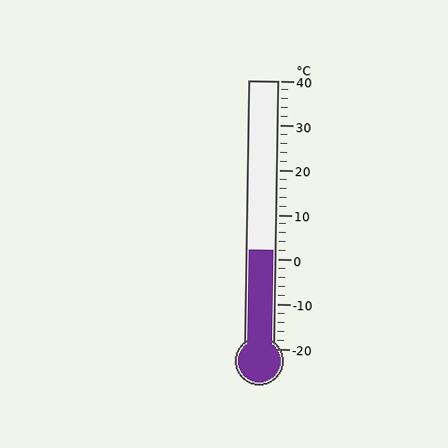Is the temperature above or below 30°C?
The temperature is below 30°C.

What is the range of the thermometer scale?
The thermometer scale ranges from -20°C to 40°C.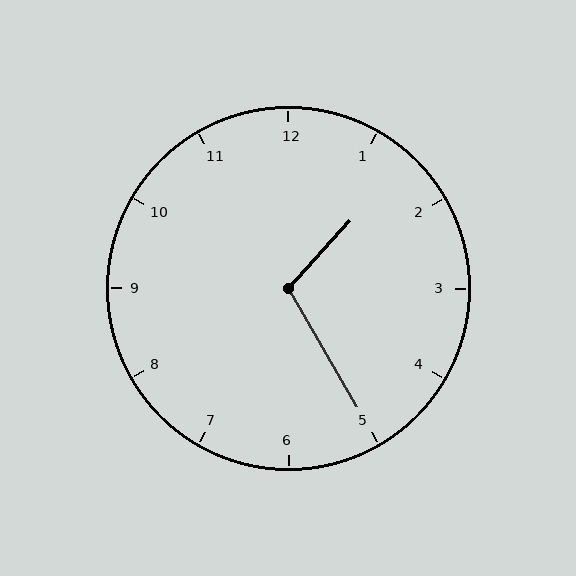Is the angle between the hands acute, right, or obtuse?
It is obtuse.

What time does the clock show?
1:25.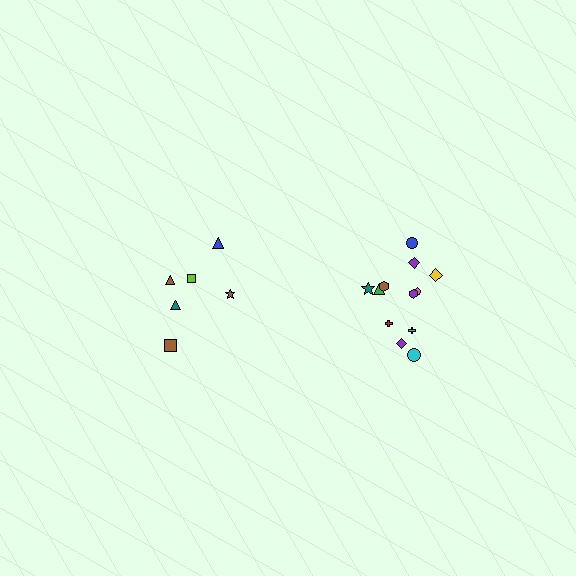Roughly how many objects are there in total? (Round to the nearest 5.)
Roughly 20 objects in total.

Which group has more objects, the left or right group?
The right group.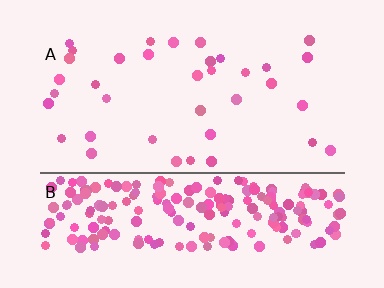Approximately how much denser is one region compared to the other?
Approximately 7.2× — region B over region A.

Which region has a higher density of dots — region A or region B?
B (the bottom).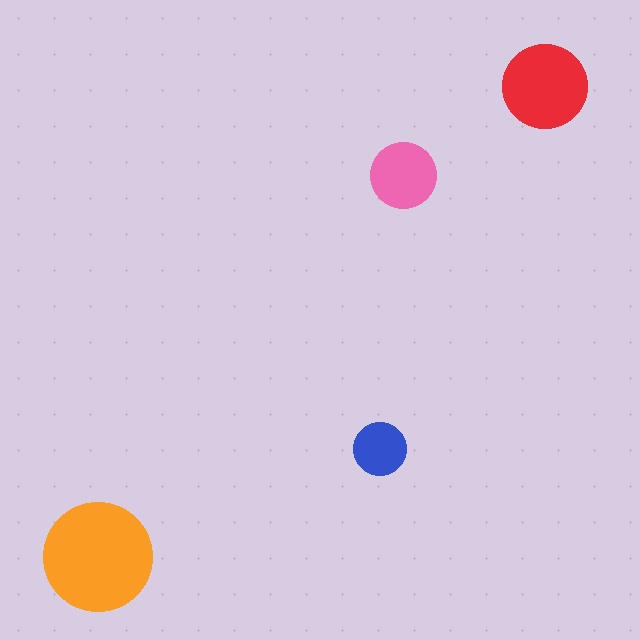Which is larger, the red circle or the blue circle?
The red one.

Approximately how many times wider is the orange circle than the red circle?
About 1.5 times wider.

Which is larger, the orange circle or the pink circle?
The orange one.